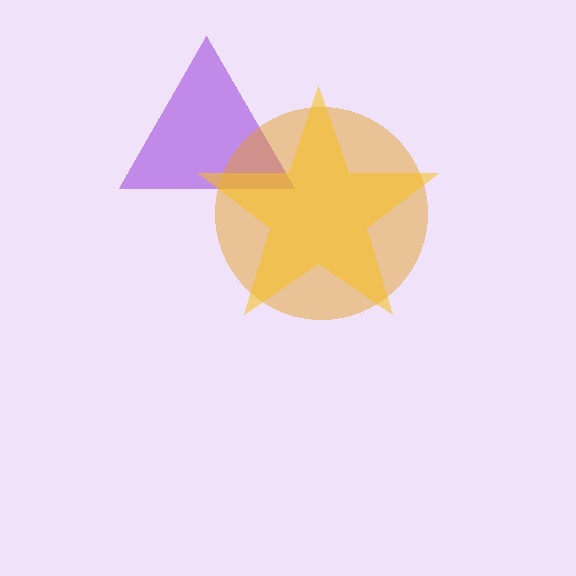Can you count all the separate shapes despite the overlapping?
Yes, there are 3 separate shapes.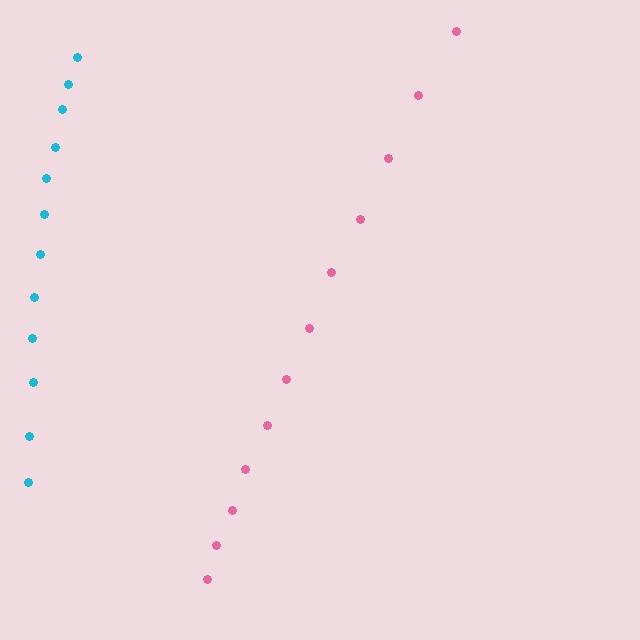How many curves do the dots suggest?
There are 2 distinct paths.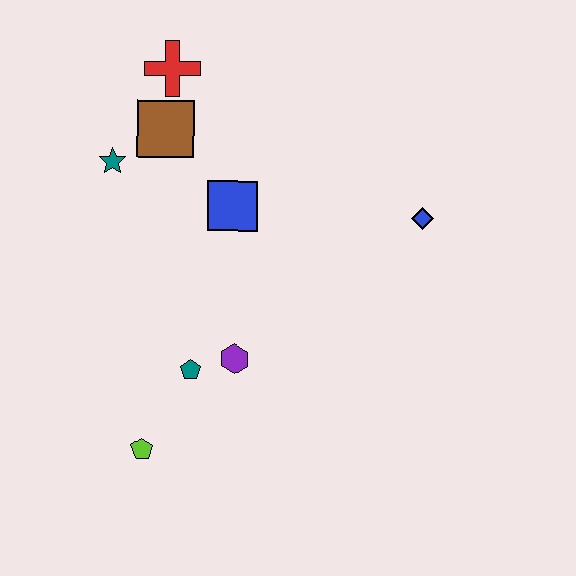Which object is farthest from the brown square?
The lime pentagon is farthest from the brown square.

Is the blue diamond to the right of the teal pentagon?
Yes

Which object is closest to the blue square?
The brown square is closest to the blue square.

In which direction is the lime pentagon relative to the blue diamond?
The lime pentagon is to the left of the blue diamond.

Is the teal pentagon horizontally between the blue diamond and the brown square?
Yes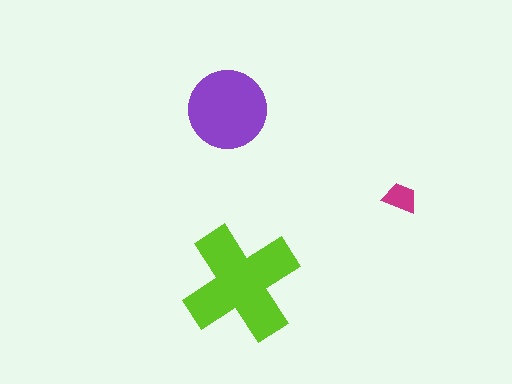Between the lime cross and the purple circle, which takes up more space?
The lime cross.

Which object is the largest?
The lime cross.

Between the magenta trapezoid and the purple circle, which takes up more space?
The purple circle.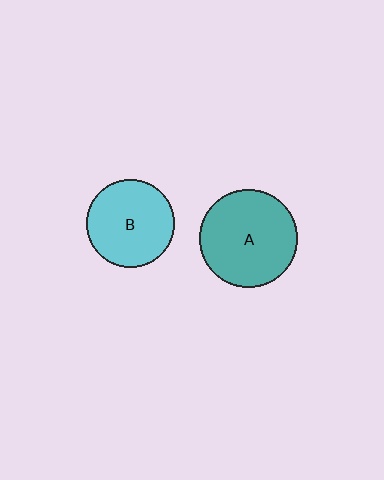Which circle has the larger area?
Circle A (teal).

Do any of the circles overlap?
No, none of the circles overlap.